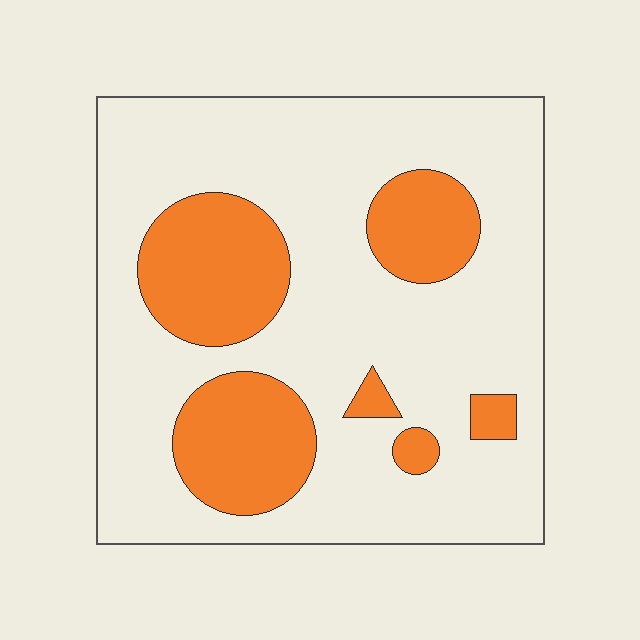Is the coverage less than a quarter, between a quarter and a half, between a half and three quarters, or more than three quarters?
Between a quarter and a half.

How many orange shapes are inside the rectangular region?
6.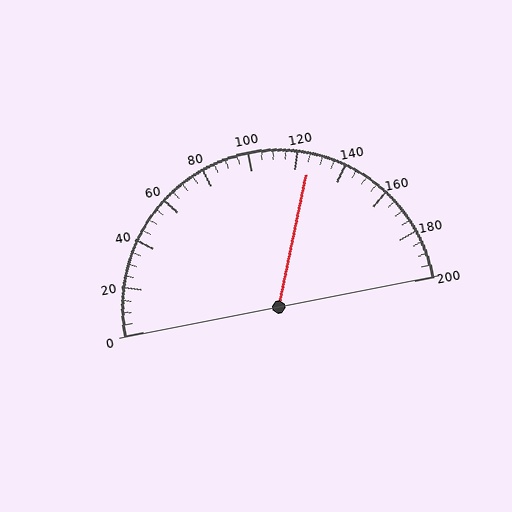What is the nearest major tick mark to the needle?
The nearest major tick mark is 120.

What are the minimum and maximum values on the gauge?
The gauge ranges from 0 to 200.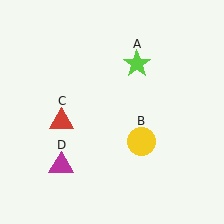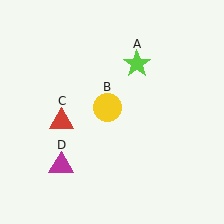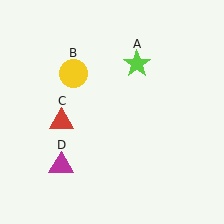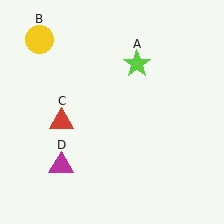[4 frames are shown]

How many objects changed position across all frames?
1 object changed position: yellow circle (object B).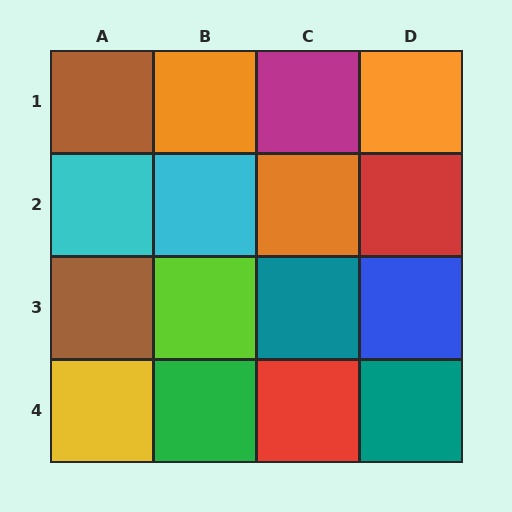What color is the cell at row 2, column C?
Orange.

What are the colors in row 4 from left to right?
Yellow, green, red, teal.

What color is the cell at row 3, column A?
Brown.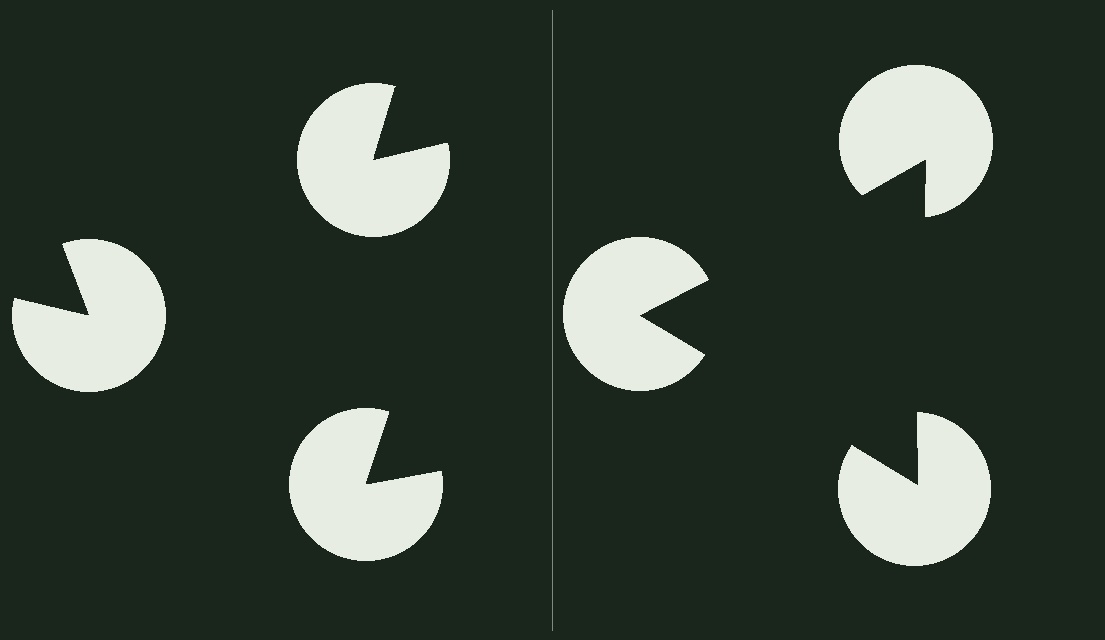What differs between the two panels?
The pac-man discs are positioned identically on both sides; only the wedge orientations differ. On the right they align to a triangle; on the left they are misaligned.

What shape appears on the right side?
An illusory triangle.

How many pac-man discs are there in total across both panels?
6 — 3 on each side.